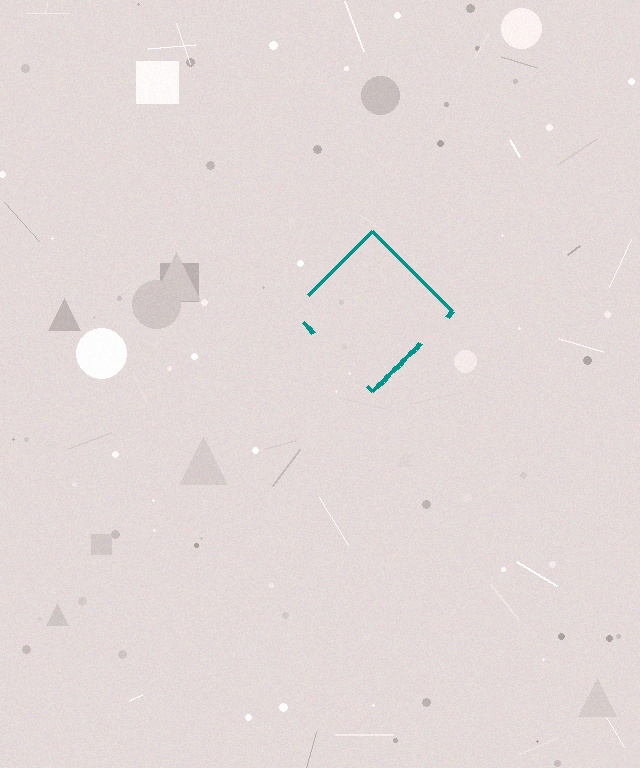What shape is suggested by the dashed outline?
The dashed outline suggests a diamond.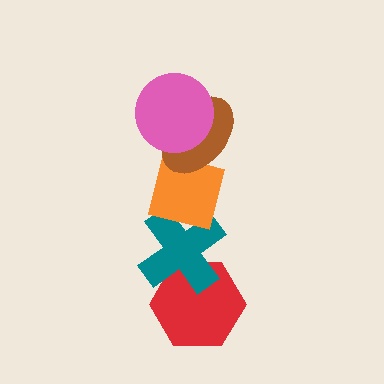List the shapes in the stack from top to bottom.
From top to bottom: the pink circle, the brown ellipse, the orange square, the teal cross, the red hexagon.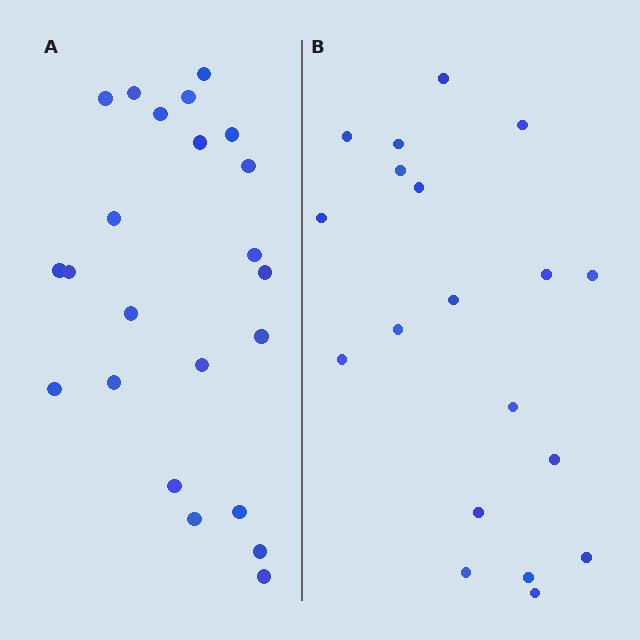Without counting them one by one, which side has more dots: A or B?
Region A (the left region) has more dots.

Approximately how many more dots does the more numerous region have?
Region A has about 4 more dots than region B.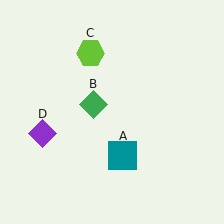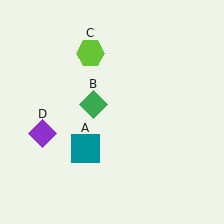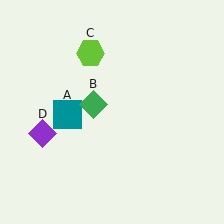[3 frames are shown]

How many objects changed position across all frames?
1 object changed position: teal square (object A).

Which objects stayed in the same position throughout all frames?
Green diamond (object B) and lime hexagon (object C) and purple diamond (object D) remained stationary.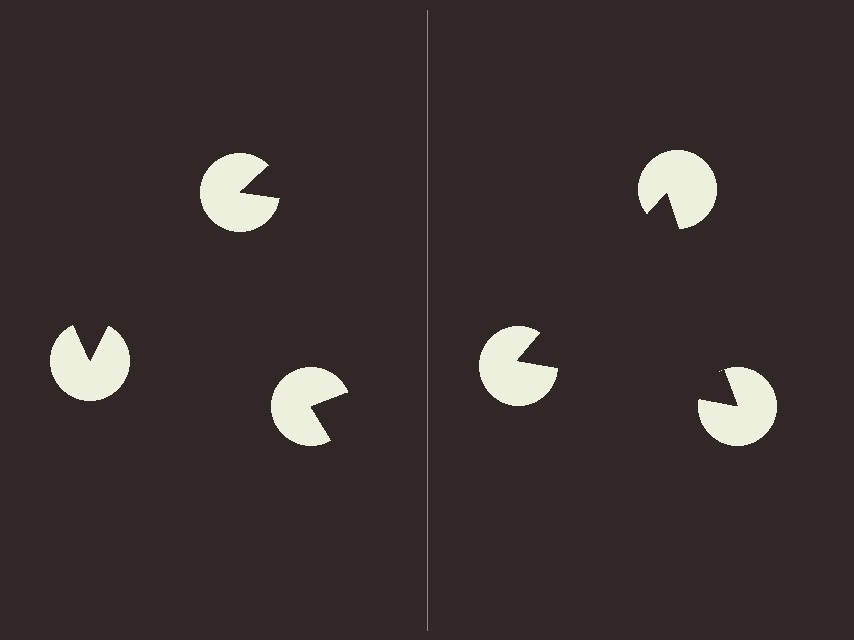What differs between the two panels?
The pac-man discs are positioned identically on both sides; only the wedge orientations differ. On the right they align to a triangle; on the left they are misaligned.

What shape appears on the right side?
An illusory triangle.